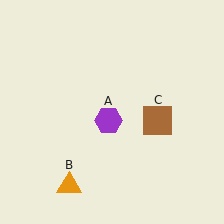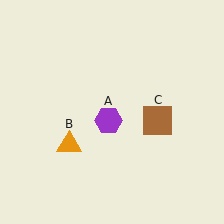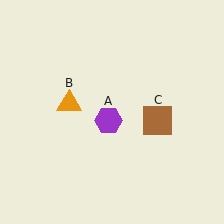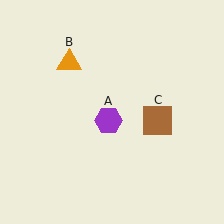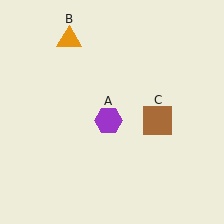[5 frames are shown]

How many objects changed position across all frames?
1 object changed position: orange triangle (object B).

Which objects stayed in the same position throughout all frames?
Purple hexagon (object A) and brown square (object C) remained stationary.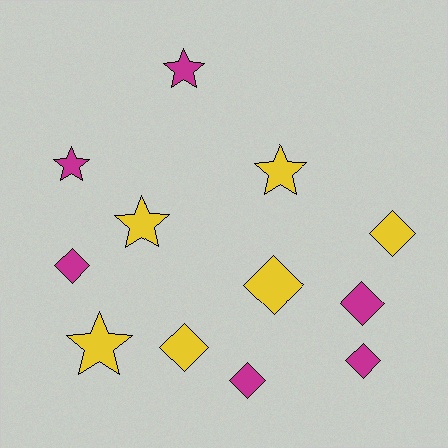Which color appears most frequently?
Magenta, with 6 objects.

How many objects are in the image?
There are 12 objects.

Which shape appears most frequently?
Diamond, with 7 objects.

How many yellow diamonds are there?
There are 3 yellow diamonds.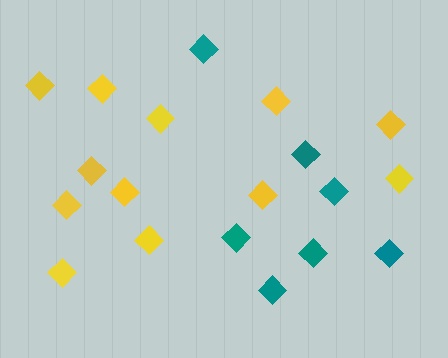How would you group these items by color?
There are 2 groups: one group of yellow diamonds (12) and one group of teal diamonds (7).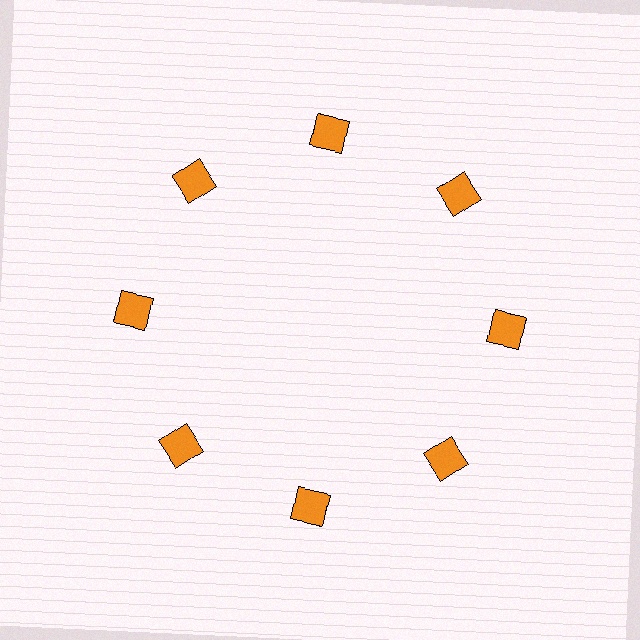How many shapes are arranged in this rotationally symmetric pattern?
There are 8 shapes, arranged in 8 groups of 1.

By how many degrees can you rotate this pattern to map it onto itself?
The pattern maps onto itself every 45 degrees of rotation.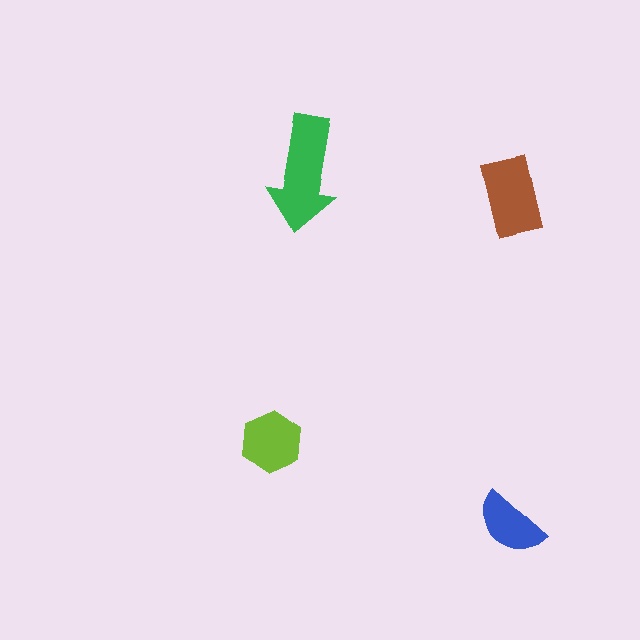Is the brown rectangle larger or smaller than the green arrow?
Smaller.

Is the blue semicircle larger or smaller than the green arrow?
Smaller.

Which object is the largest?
The green arrow.